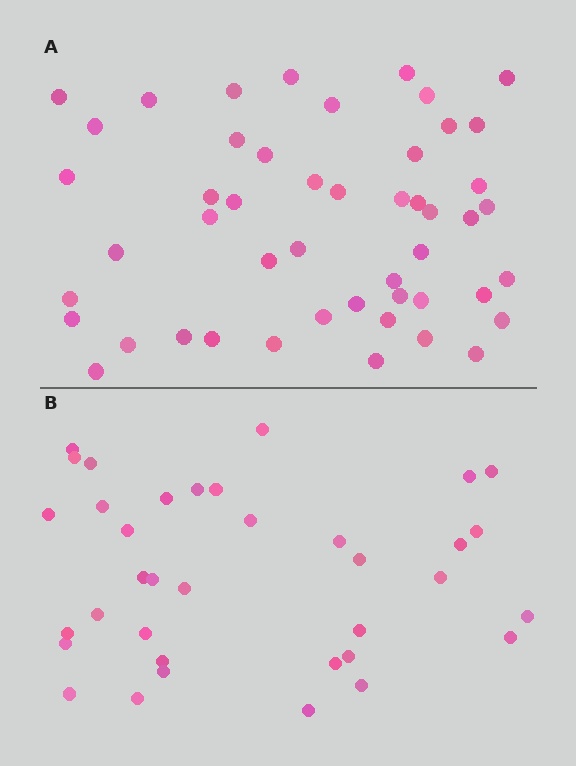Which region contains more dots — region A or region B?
Region A (the top region) has more dots.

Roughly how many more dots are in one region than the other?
Region A has approximately 15 more dots than region B.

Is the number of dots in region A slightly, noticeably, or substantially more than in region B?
Region A has noticeably more, but not dramatically so. The ratio is roughly 1.4 to 1.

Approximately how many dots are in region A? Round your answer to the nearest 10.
About 50 dots. (The exact count is 49, which rounds to 50.)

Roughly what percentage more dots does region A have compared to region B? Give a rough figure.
About 35% more.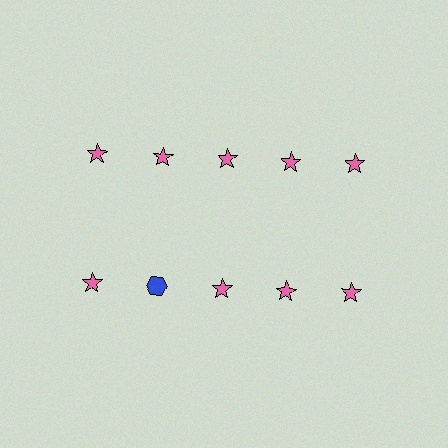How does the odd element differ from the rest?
It differs in both color (blue instead of pink) and shape (hexagon instead of star).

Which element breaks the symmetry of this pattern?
The blue hexagon in the second row, second from left column breaks the symmetry. All other shapes are pink stars.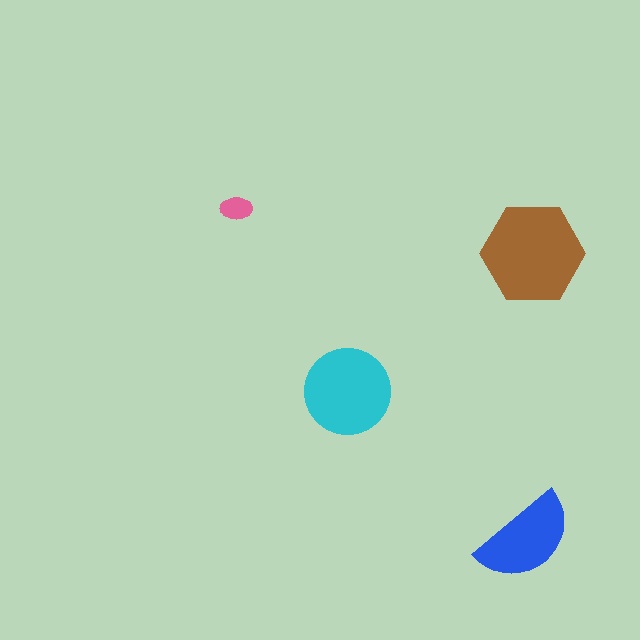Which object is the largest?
The brown hexagon.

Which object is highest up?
The pink ellipse is topmost.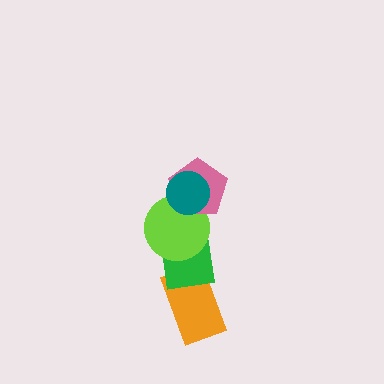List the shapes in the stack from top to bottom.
From top to bottom: the teal circle, the pink pentagon, the lime circle, the green square, the orange rectangle.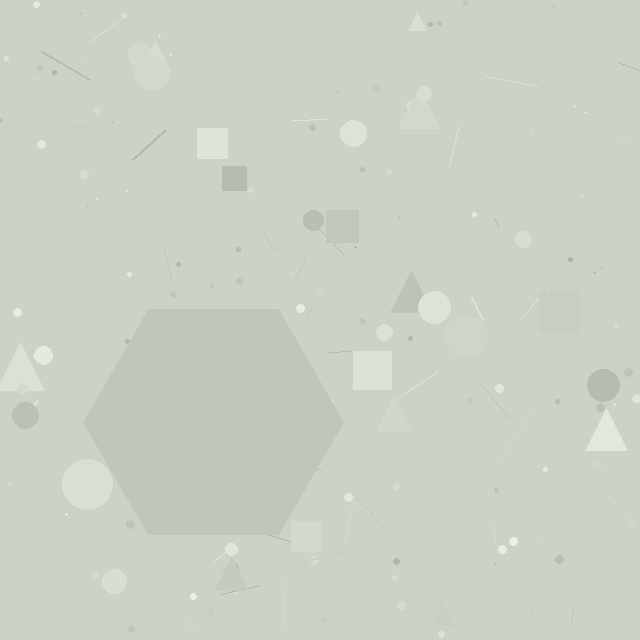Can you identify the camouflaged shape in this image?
The camouflaged shape is a hexagon.